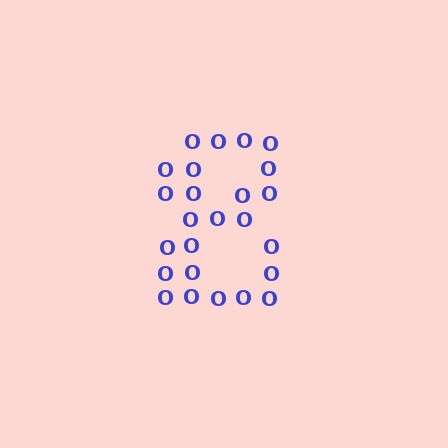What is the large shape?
The large shape is the digit 8.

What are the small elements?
The small elements are letter O's.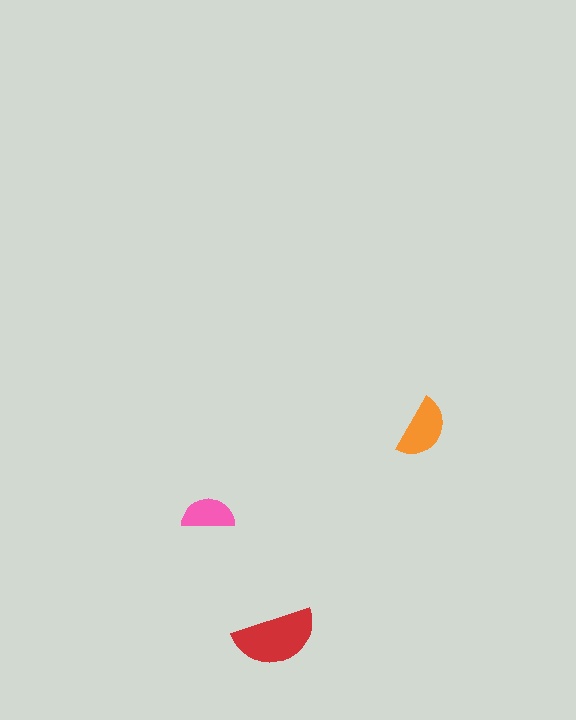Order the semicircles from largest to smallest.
the red one, the orange one, the pink one.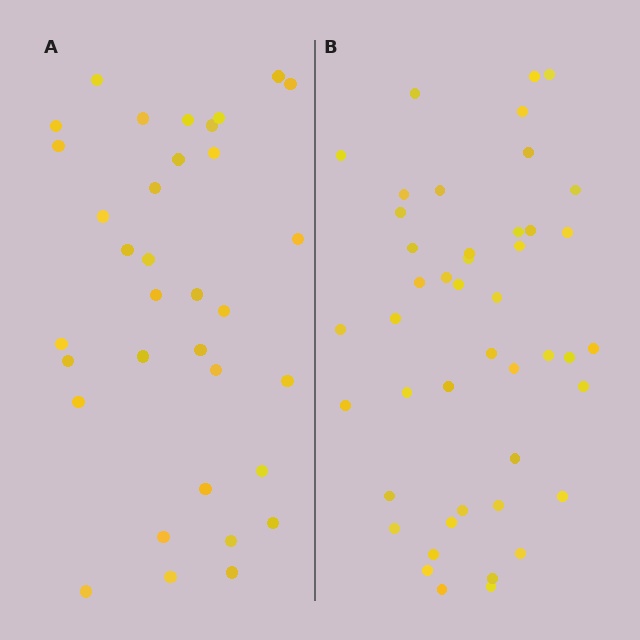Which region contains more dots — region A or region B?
Region B (the right region) has more dots.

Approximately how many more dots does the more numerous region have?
Region B has roughly 12 or so more dots than region A.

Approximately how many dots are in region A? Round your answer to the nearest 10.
About 30 dots. (The exact count is 34, which rounds to 30.)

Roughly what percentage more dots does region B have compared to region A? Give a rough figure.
About 30% more.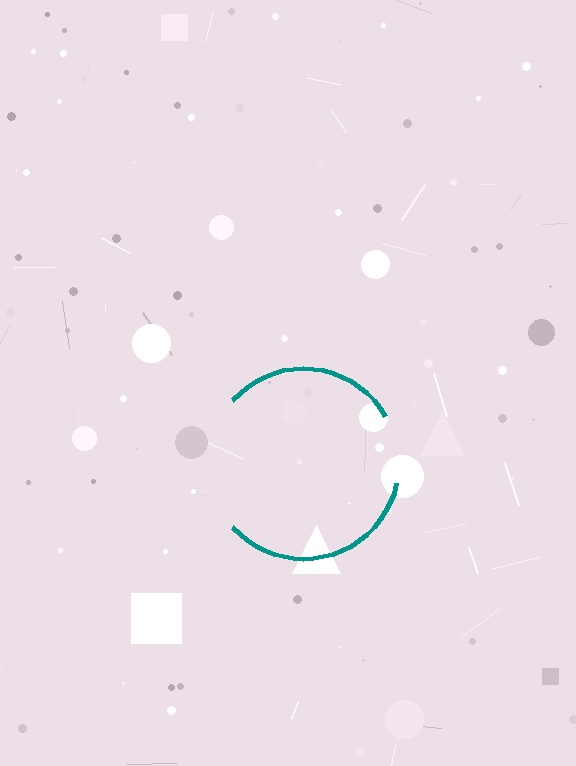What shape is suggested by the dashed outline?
The dashed outline suggests a circle.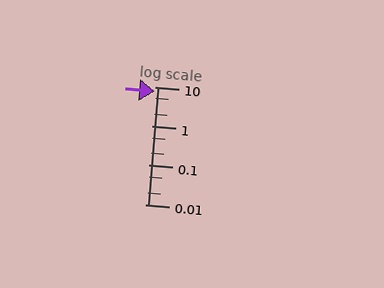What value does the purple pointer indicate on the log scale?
The pointer indicates approximately 7.6.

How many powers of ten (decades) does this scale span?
The scale spans 3 decades, from 0.01 to 10.